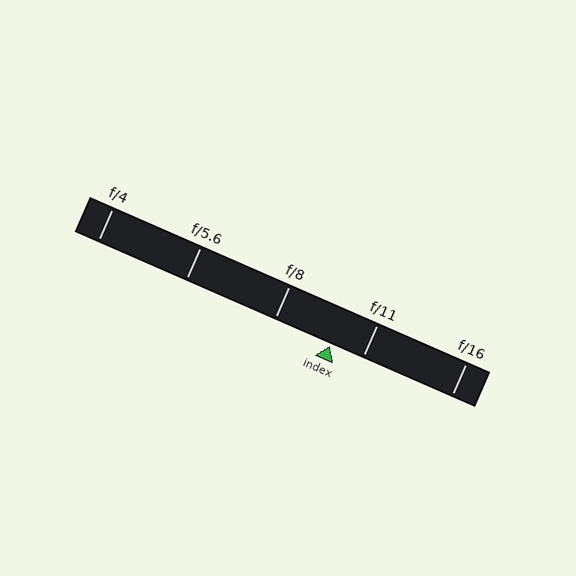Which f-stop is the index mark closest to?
The index mark is closest to f/11.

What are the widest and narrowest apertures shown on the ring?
The widest aperture shown is f/4 and the narrowest is f/16.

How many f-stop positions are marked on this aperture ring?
There are 5 f-stop positions marked.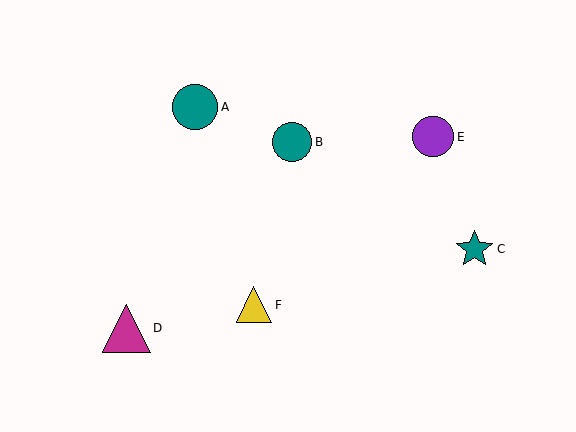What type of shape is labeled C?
Shape C is a teal star.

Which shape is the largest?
The magenta triangle (labeled D) is the largest.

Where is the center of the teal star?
The center of the teal star is at (475, 249).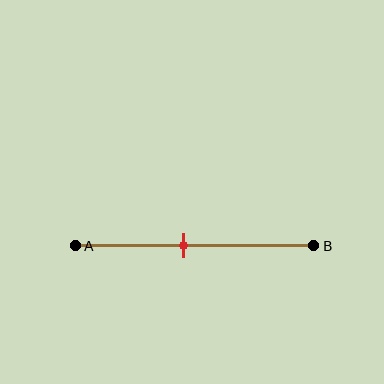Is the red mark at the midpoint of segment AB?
No, the mark is at about 45% from A, not at the 50% midpoint.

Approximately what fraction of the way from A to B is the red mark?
The red mark is approximately 45% of the way from A to B.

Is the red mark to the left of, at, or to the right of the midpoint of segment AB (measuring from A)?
The red mark is to the left of the midpoint of segment AB.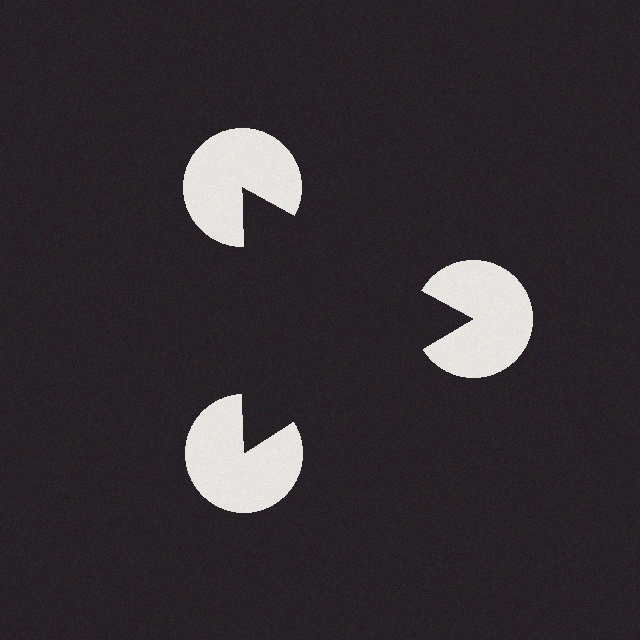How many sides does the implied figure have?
3 sides.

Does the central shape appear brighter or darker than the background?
It typically appears slightly darker than the background, even though no actual brightness change is drawn.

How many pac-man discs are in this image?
There are 3 — one at each vertex of the illusory triangle.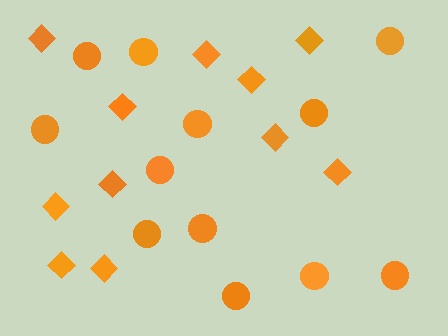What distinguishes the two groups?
There are 2 groups: one group of circles (12) and one group of diamonds (11).